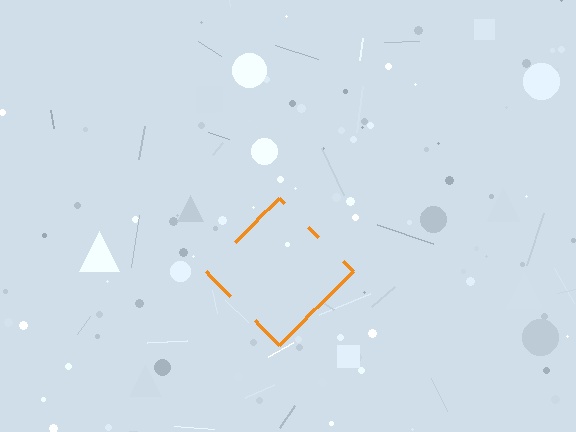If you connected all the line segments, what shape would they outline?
They would outline a diamond.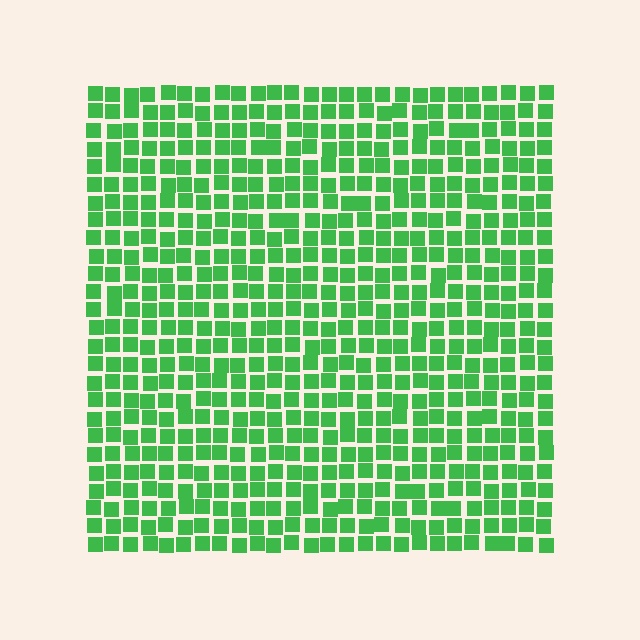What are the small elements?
The small elements are squares.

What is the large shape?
The large shape is a square.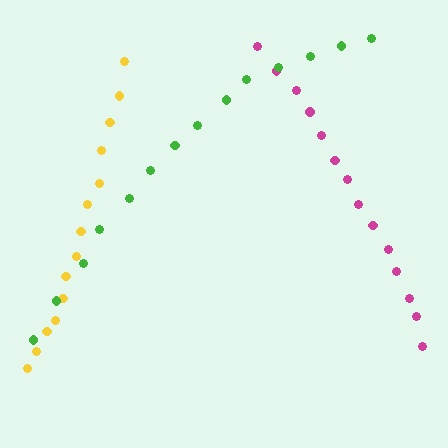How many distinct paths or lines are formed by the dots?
There are 3 distinct paths.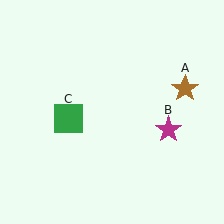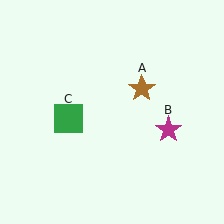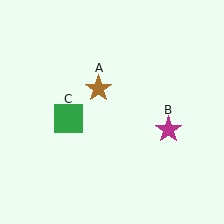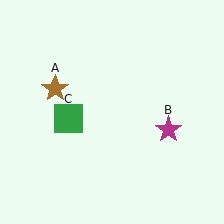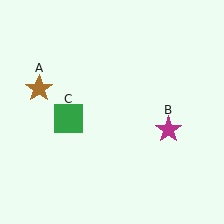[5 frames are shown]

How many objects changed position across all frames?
1 object changed position: brown star (object A).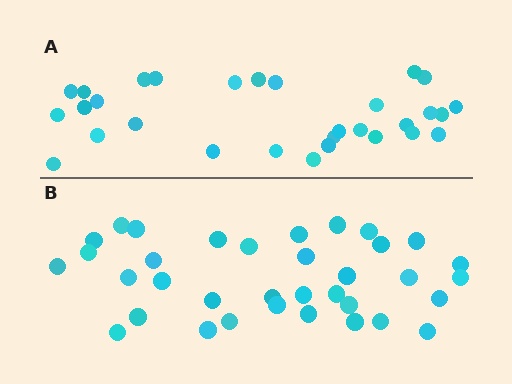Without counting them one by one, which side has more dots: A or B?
Region B (the bottom region) has more dots.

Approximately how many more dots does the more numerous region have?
Region B has about 5 more dots than region A.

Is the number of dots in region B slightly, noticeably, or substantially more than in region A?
Region B has only slightly more — the two regions are fairly close. The ratio is roughly 1.2 to 1.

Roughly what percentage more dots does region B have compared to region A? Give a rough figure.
About 15% more.